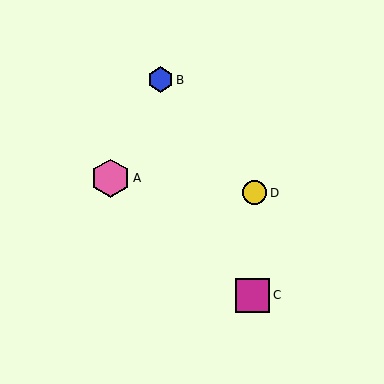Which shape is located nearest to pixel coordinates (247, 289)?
The magenta square (labeled C) at (253, 295) is nearest to that location.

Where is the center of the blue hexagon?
The center of the blue hexagon is at (160, 80).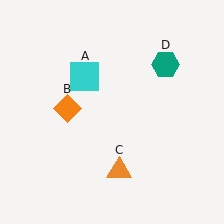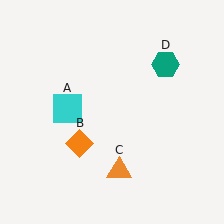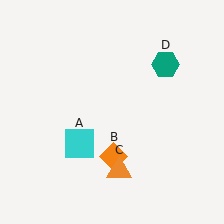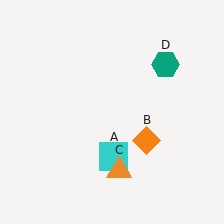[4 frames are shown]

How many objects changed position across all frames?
2 objects changed position: cyan square (object A), orange diamond (object B).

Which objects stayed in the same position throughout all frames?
Orange triangle (object C) and teal hexagon (object D) remained stationary.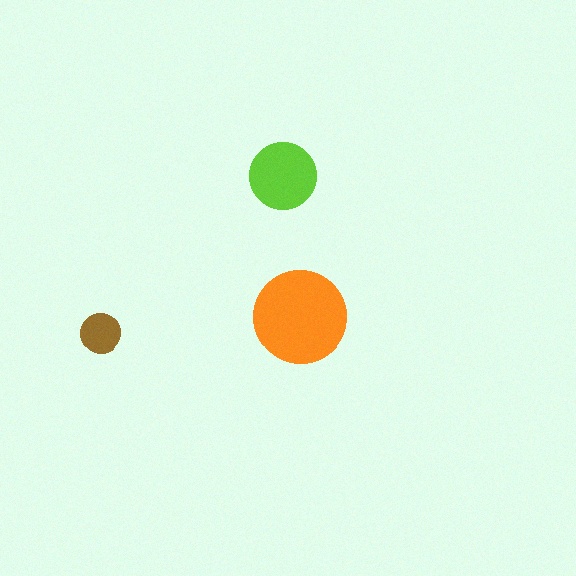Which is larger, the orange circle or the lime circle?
The orange one.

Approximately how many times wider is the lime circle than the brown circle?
About 1.5 times wider.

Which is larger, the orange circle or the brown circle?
The orange one.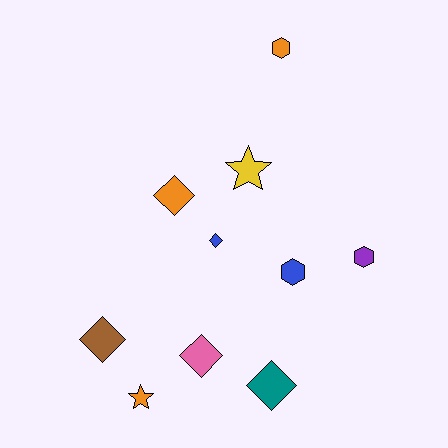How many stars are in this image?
There are 2 stars.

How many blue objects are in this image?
There are 2 blue objects.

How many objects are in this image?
There are 10 objects.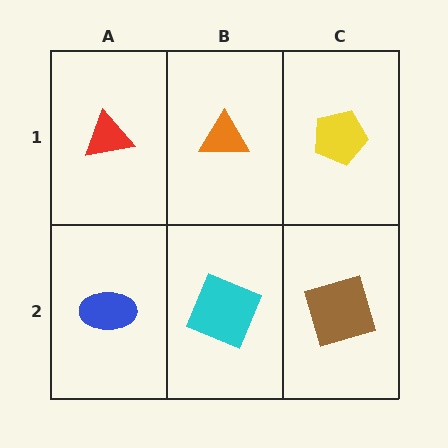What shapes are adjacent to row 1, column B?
A cyan square (row 2, column B), a red triangle (row 1, column A), a yellow pentagon (row 1, column C).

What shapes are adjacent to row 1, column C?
A brown square (row 2, column C), an orange triangle (row 1, column B).